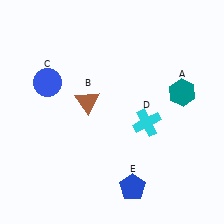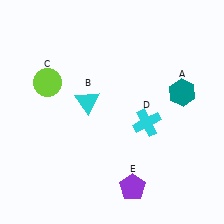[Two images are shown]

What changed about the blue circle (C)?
In Image 1, C is blue. In Image 2, it changed to lime.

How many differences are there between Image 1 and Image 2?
There are 3 differences between the two images.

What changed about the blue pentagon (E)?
In Image 1, E is blue. In Image 2, it changed to purple.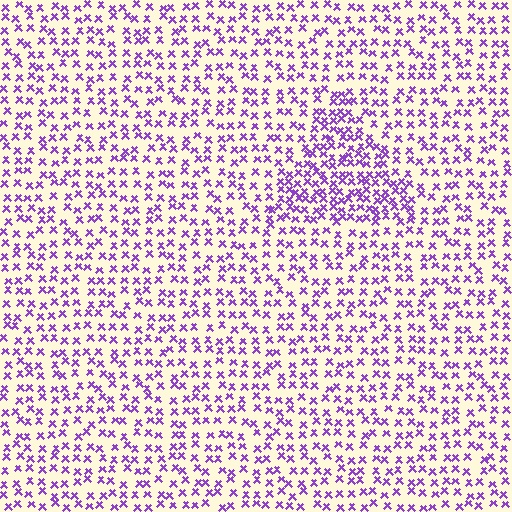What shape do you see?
I see a triangle.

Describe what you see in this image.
The image contains small purple elements arranged at two different densities. A triangle-shaped region is visible where the elements are more densely packed than the surrounding area.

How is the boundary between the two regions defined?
The boundary is defined by a change in element density (approximately 1.8x ratio). All elements are the same color, size, and shape.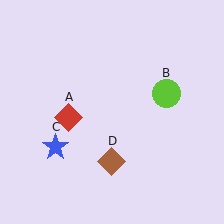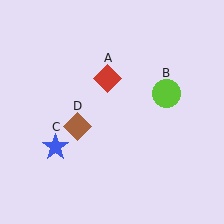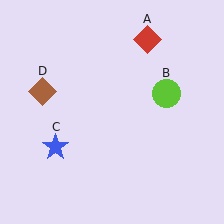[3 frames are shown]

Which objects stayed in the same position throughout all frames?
Lime circle (object B) and blue star (object C) remained stationary.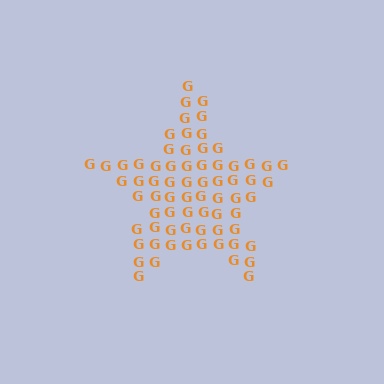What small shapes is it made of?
It is made of small letter G's.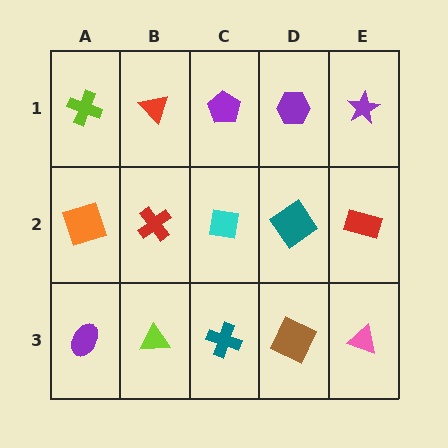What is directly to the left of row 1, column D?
A purple pentagon.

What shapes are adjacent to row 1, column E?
A red rectangle (row 2, column E), a purple hexagon (row 1, column D).